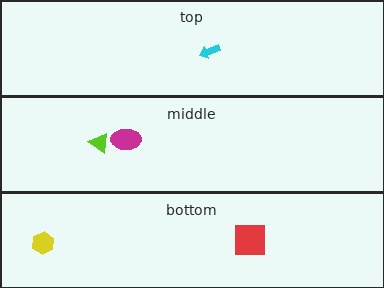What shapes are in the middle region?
The lime triangle, the magenta ellipse.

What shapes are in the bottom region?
The yellow hexagon, the red square.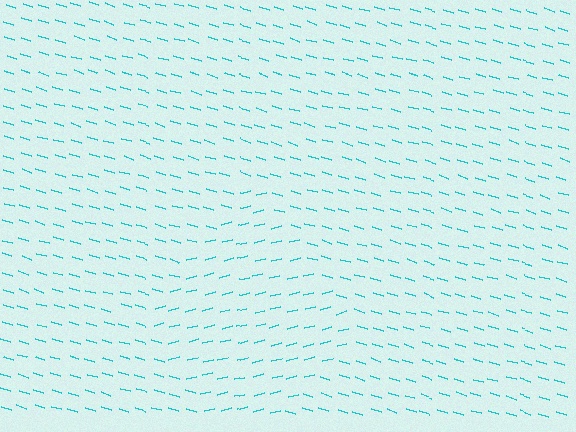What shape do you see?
I see a diamond.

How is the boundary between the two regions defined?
The boundary is defined purely by a change in line orientation (approximately 31 degrees difference). All lines are the same color and thickness.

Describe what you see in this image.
The image is filled with small cyan line segments. A diamond region in the image has lines oriented differently from the surrounding lines, creating a visible texture boundary.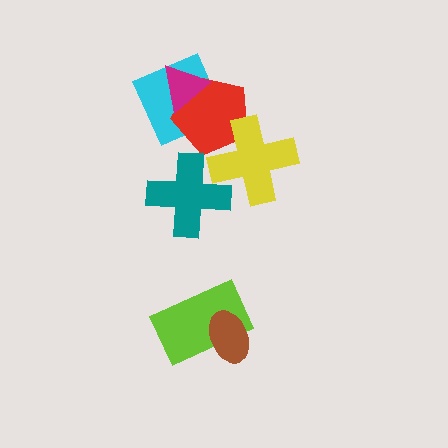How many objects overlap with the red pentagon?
3 objects overlap with the red pentagon.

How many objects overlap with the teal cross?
1 object overlaps with the teal cross.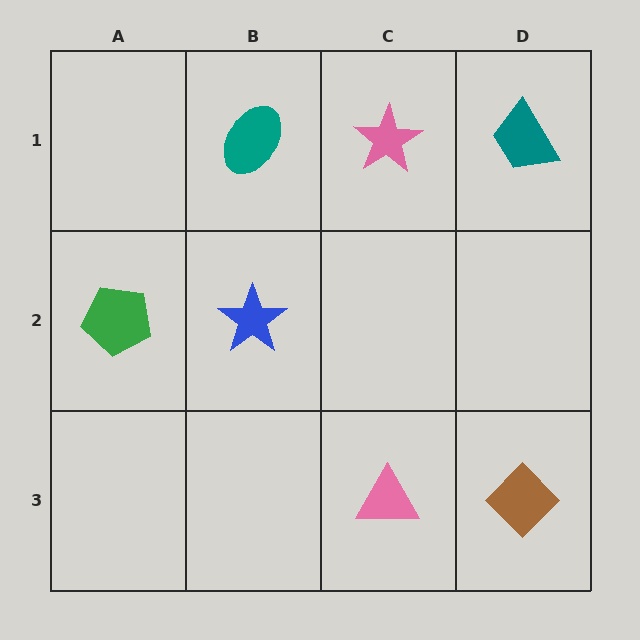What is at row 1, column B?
A teal ellipse.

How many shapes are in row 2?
2 shapes.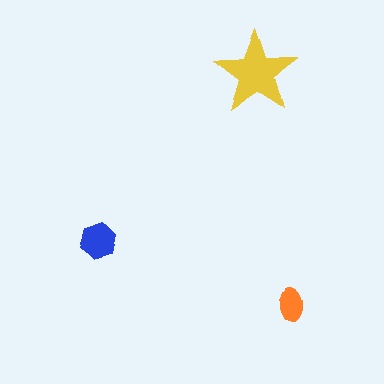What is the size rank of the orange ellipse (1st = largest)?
3rd.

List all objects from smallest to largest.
The orange ellipse, the blue hexagon, the yellow star.